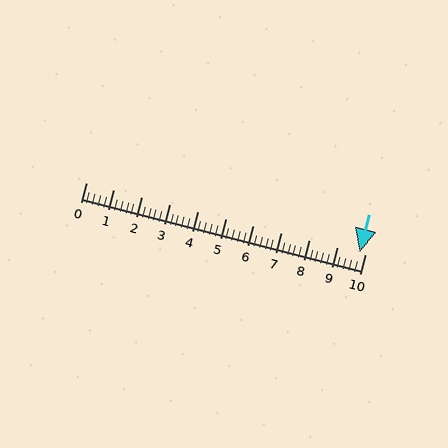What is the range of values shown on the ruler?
The ruler shows values from 0 to 10.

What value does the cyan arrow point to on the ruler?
The cyan arrow points to approximately 9.8.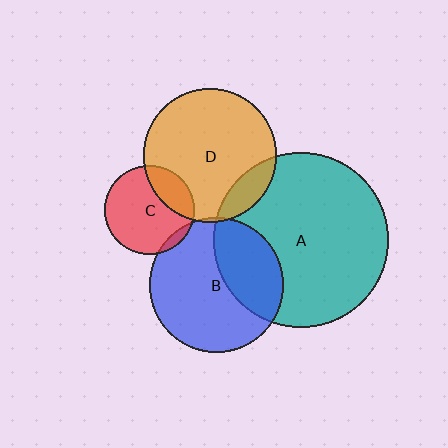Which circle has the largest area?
Circle A (teal).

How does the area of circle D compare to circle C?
Approximately 2.2 times.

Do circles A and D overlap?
Yes.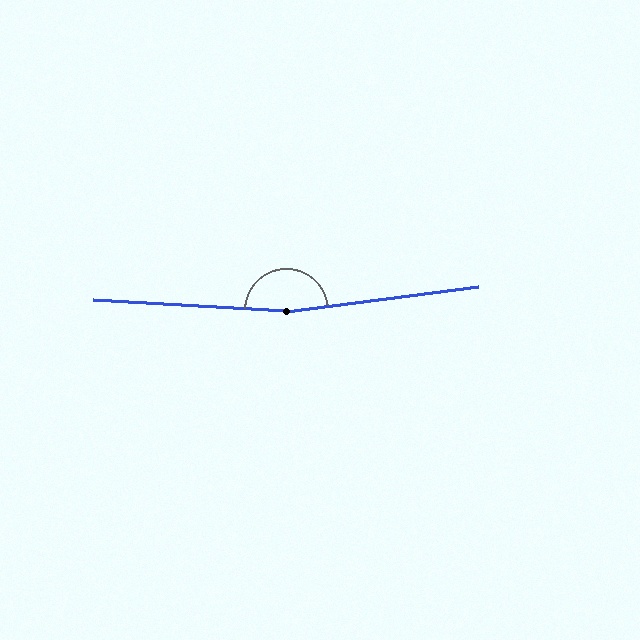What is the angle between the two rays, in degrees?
Approximately 170 degrees.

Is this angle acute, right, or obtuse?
It is obtuse.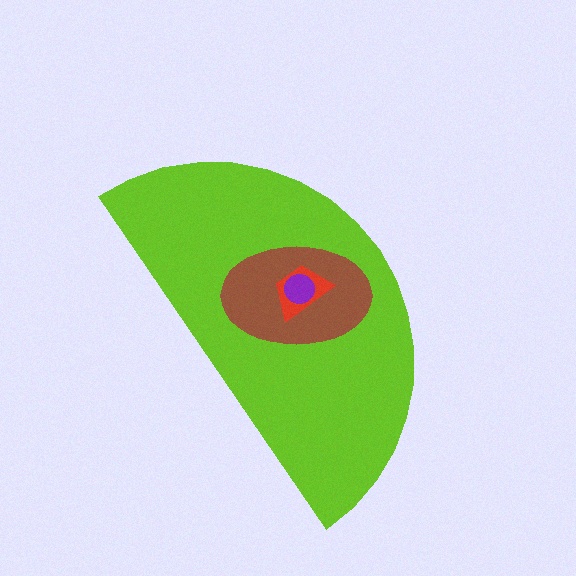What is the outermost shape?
The lime semicircle.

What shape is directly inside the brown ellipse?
The red trapezoid.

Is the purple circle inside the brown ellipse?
Yes.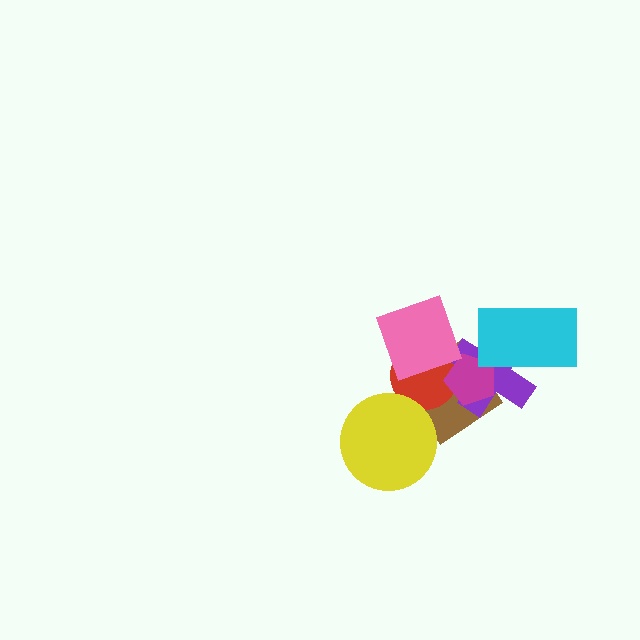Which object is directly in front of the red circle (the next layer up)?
The purple cross is directly in front of the red circle.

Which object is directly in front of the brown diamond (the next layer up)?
The red circle is directly in front of the brown diamond.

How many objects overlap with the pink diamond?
4 objects overlap with the pink diamond.